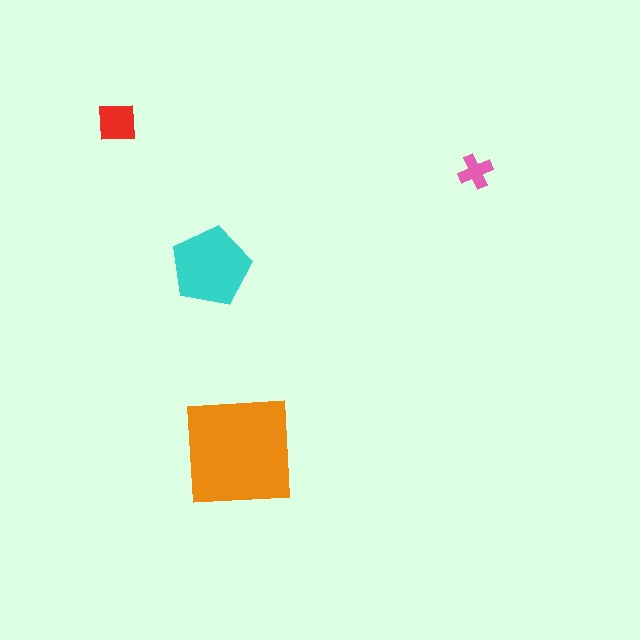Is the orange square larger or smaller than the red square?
Larger.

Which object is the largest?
The orange square.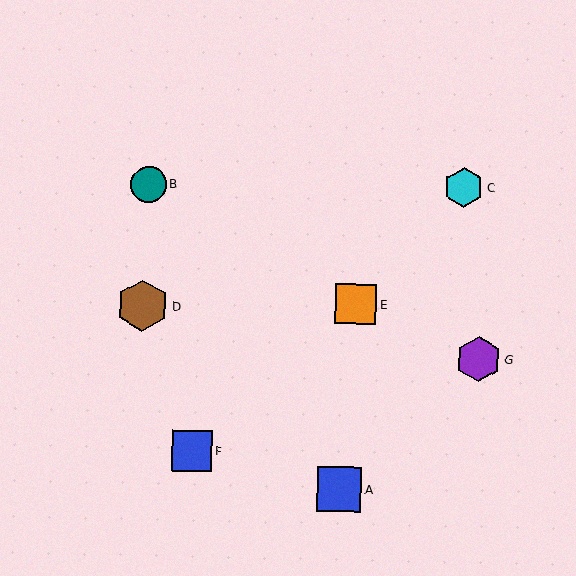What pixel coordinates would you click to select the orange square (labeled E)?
Click at (356, 304) to select the orange square E.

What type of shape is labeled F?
Shape F is a blue square.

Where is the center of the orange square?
The center of the orange square is at (356, 304).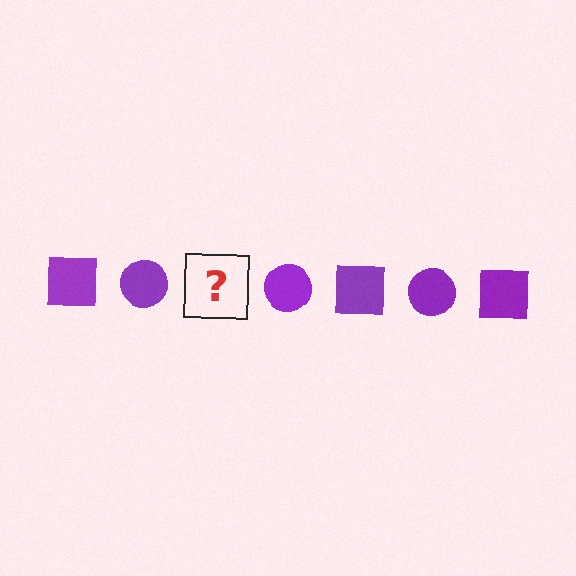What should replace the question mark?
The question mark should be replaced with a purple square.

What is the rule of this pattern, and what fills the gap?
The rule is that the pattern cycles through square, circle shapes in purple. The gap should be filled with a purple square.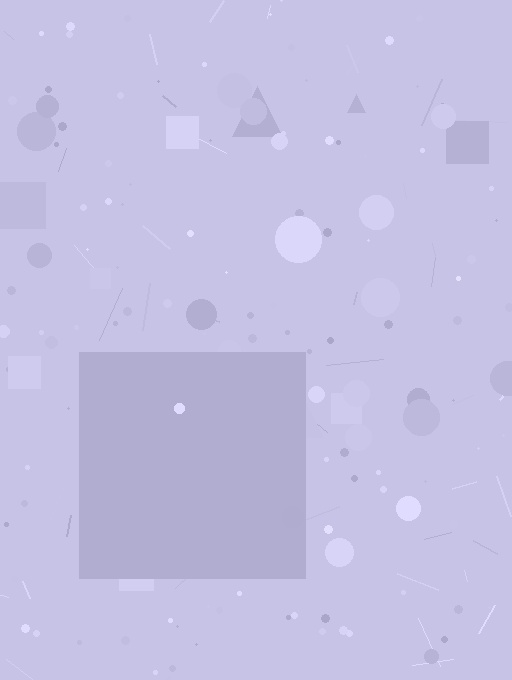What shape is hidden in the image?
A square is hidden in the image.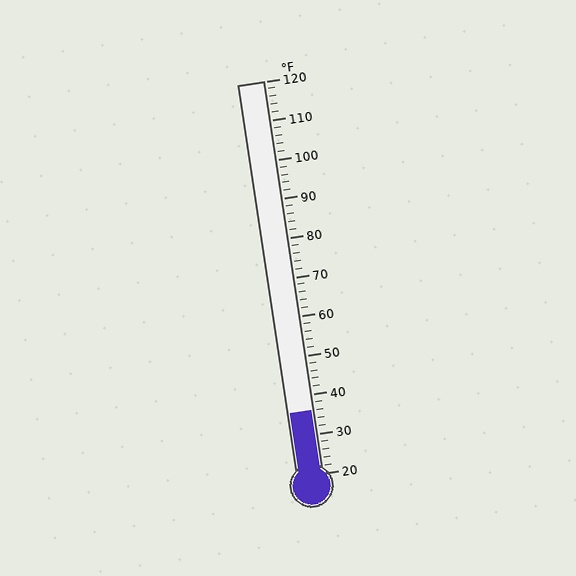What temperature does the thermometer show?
The thermometer shows approximately 36°F.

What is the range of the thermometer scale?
The thermometer scale ranges from 20°F to 120°F.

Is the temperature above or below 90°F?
The temperature is below 90°F.